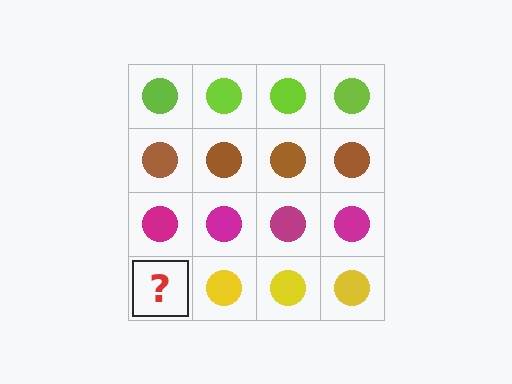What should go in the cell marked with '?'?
The missing cell should contain a yellow circle.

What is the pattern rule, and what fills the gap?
The rule is that each row has a consistent color. The gap should be filled with a yellow circle.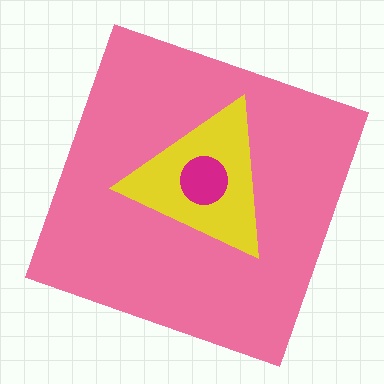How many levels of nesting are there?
3.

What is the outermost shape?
The pink square.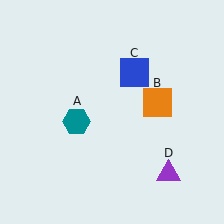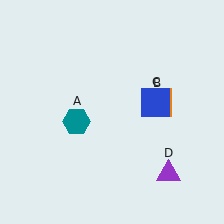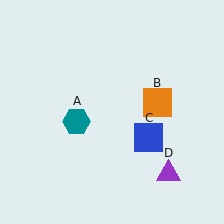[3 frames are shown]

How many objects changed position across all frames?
1 object changed position: blue square (object C).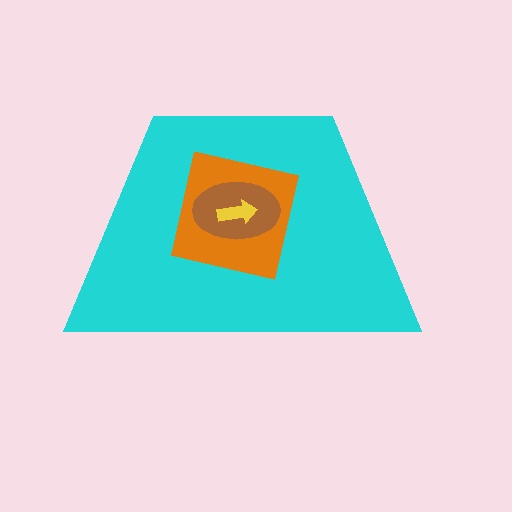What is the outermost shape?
The cyan trapezoid.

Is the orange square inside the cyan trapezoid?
Yes.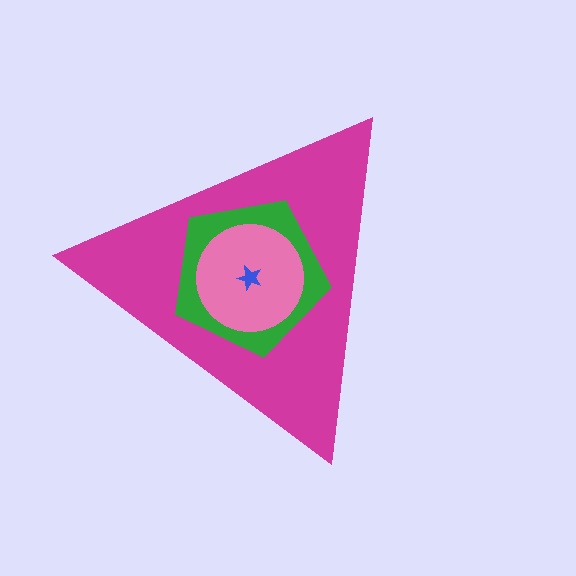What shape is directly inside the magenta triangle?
The green pentagon.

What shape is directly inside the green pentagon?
The pink circle.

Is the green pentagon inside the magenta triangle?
Yes.